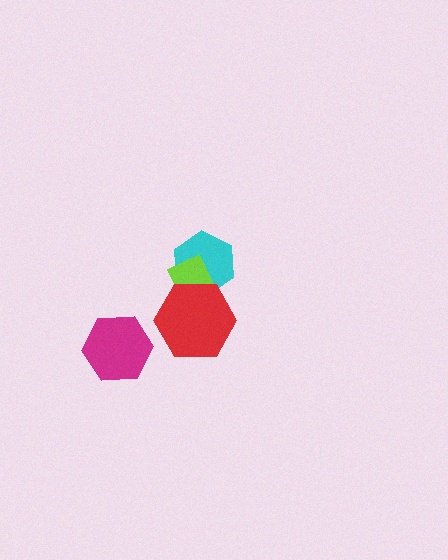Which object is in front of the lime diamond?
The red hexagon is in front of the lime diamond.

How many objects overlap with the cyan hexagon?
2 objects overlap with the cyan hexagon.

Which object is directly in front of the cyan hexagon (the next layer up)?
The lime diamond is directly in front of the cyan hexagon.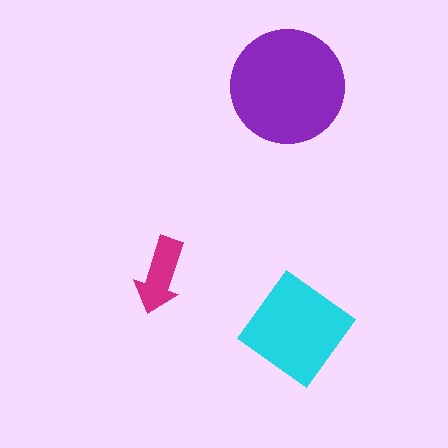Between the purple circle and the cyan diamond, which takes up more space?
The purple circle.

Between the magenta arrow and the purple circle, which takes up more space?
The purple circle.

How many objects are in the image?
There are 3 objects in the image.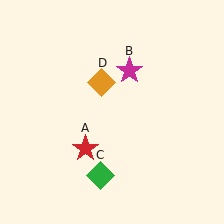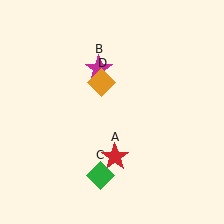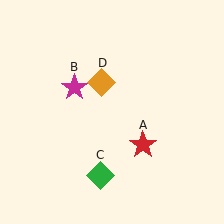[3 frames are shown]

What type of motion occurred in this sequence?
The red star (object A), magenta star (object B) rotated counterclockwise around the center of the scene.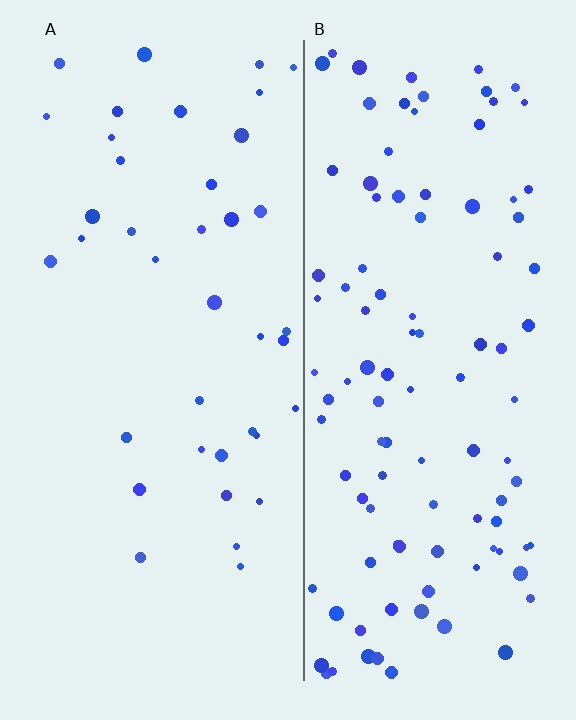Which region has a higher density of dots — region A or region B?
B (the right).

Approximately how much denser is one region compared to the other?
Approximately 2.7× — region B over region A.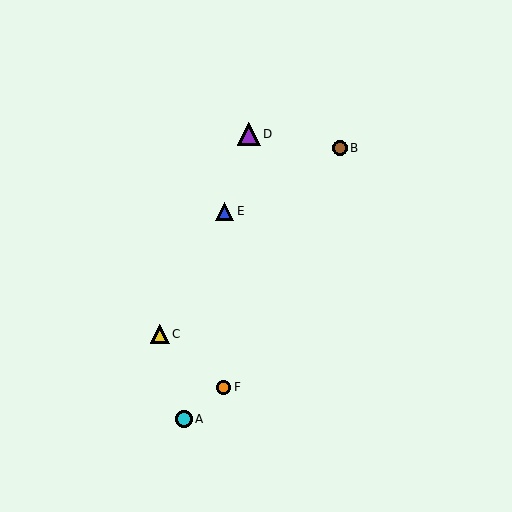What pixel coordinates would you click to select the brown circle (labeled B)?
Click at (340, 148) to select the brown circle B.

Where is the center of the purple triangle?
The center of the purple triangle is at (249, 134).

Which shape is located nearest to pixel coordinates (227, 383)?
The orange circle (labeled F) at (224, 387) is nearest to that location.